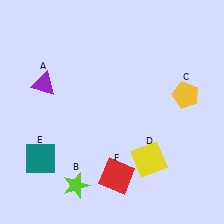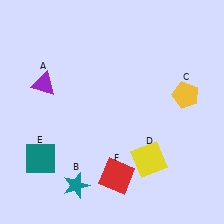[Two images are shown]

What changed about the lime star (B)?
In Image 1, B is lime. In Image 2, it changed to teal.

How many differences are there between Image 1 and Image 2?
There is 1 difference between the two images.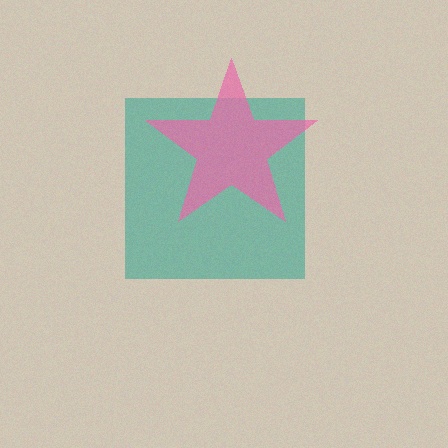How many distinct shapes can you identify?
There are 2 distinct shapes: a teal square, a pink star.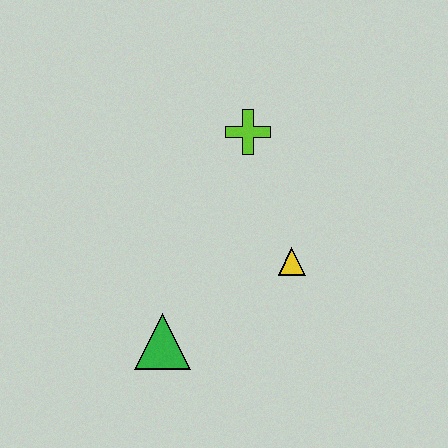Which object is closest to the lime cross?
The yellow triangle is closest to the lime cross.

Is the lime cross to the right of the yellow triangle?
No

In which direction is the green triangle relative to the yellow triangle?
The green triangle is to the left of the yellow triangle.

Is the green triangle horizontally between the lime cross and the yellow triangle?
No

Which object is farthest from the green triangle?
The lime cross is farthest from the green triangle.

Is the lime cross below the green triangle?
No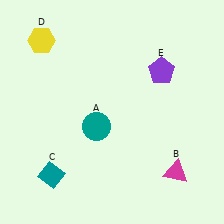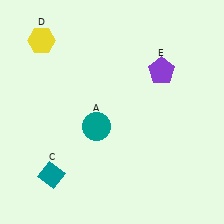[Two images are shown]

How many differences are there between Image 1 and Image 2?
There is 1 difference between the two images.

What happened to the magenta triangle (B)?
The magenta triangle (B) was removed in Image 2. It was in the bottom-right area of Image 1.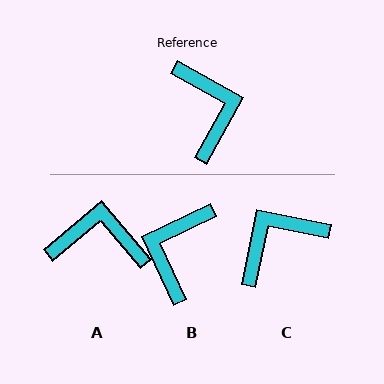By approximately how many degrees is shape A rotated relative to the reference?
Approximately 69 degrees counter-clockwise.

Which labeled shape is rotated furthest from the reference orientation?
B, about 144 degrees away.